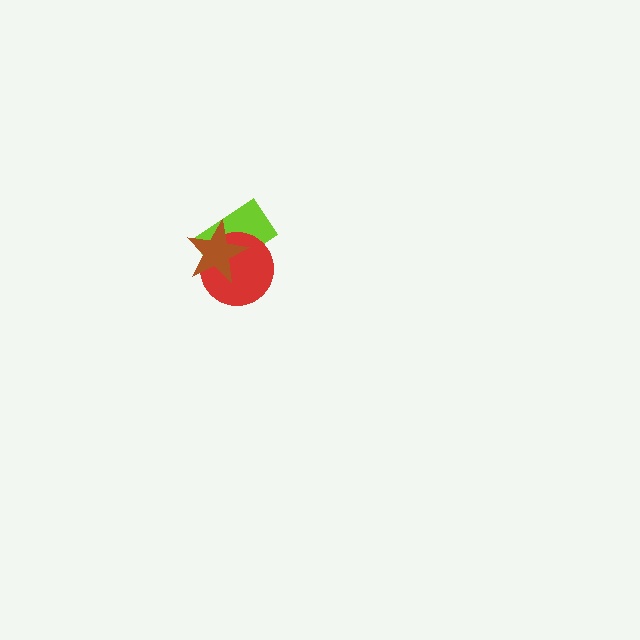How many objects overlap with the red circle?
2 objects overlap with the red circle.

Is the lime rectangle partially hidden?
Yes, it is partially covered by another shape.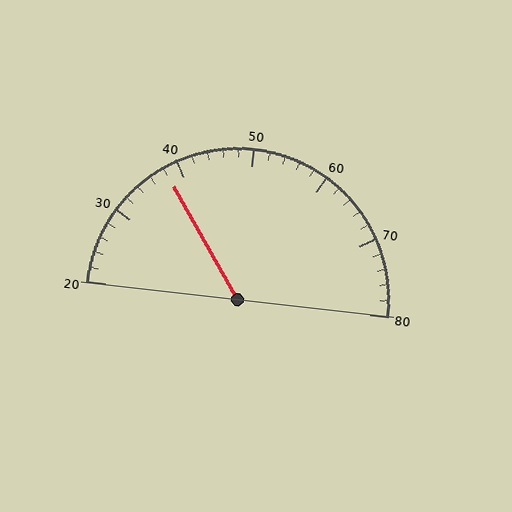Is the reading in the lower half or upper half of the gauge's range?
The reading is in the lower half of the range (20 to 80).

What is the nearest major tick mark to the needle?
The nearest major tick mark is 40.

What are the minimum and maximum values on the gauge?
The gauge ranges from 20 to 80.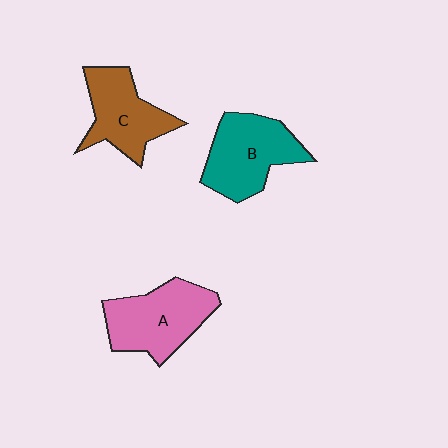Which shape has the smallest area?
Shape C (brown).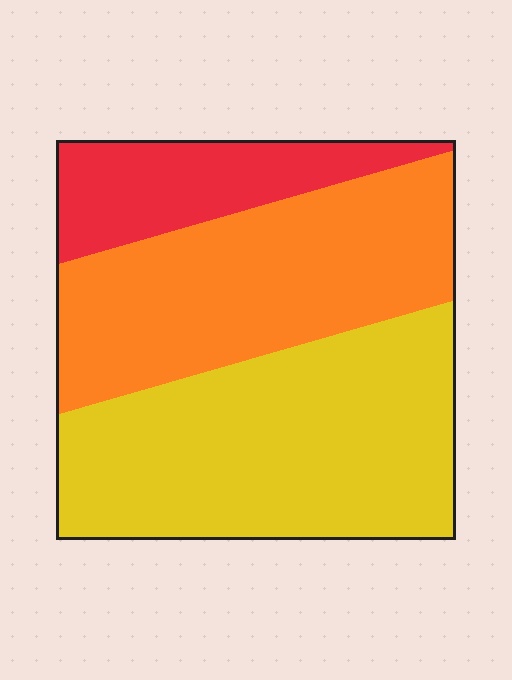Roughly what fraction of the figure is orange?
Orange covers around 40% of the figure.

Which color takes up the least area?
Red, at roughly 15%.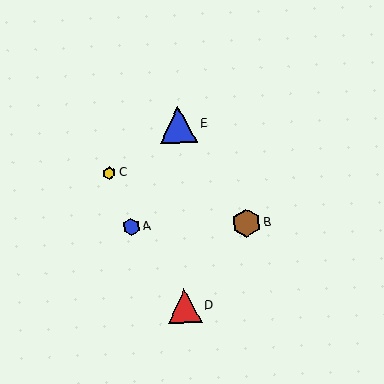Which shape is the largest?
The blue triangle (labeled E) is the largest.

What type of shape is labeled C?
Shape C is a yellow hexagon.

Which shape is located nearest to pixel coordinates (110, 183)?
The yellow hexagon (labeled C) at (109, 173) is nearest to that location.